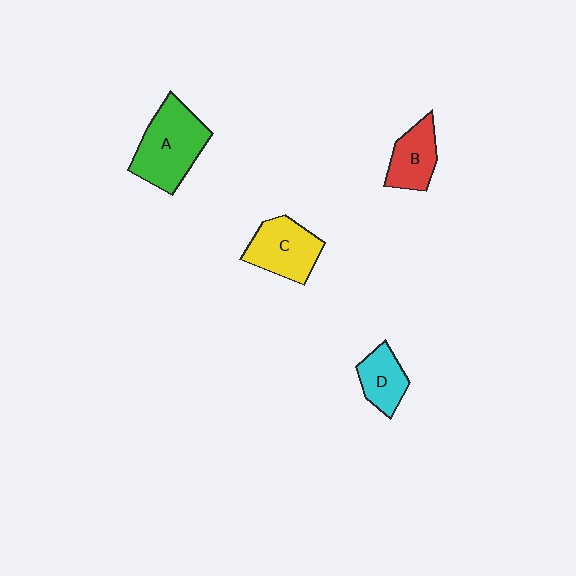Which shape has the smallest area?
Shape D (cyan).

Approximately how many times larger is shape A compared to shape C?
Approximately 1.3 times.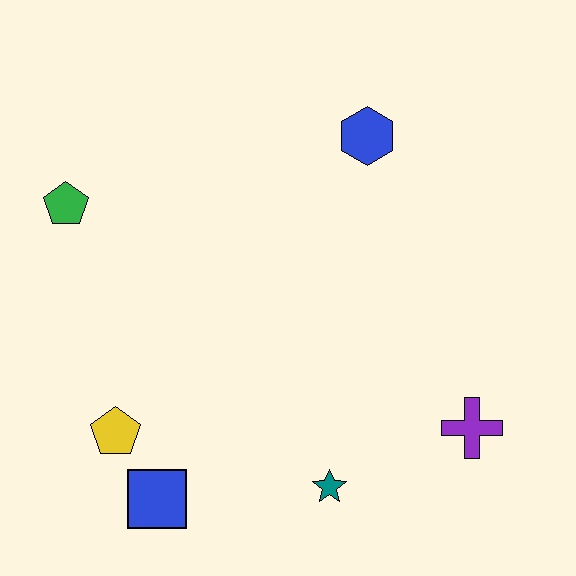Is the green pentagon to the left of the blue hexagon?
Yes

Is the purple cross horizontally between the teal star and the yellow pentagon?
No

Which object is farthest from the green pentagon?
The purple cross is farthest from the green pentagon.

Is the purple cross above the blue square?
Yes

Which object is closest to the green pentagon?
The yellow pentagon is closest to the green pentagon.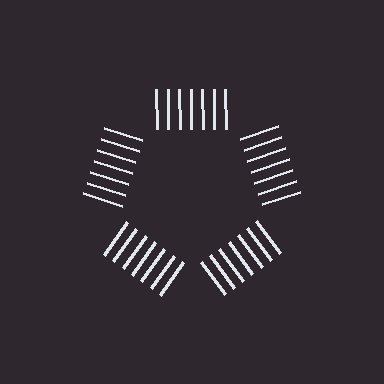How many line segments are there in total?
35 — 7 along each of the 5 edges.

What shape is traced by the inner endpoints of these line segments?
An illusory pentagon — the line segments terminate on its edges but no continuous stroke is drawn.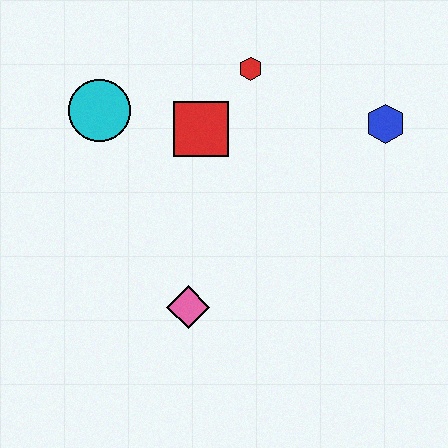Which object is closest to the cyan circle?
The red square is closest to the cyan circle.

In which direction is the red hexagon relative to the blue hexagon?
The red hexagon is to the left of the blue hexagon.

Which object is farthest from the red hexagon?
The pink diamond is farthest from the red hexagon.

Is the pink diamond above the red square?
No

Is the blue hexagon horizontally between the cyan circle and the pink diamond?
No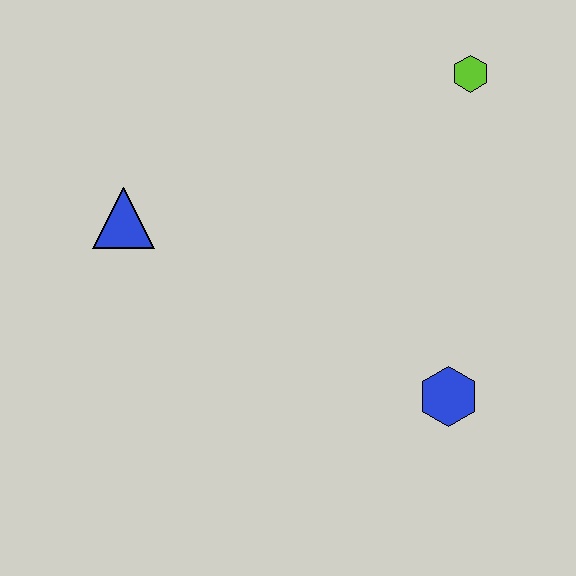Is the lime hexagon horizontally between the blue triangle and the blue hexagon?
No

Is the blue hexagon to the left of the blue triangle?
No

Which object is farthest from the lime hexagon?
The blue triangle is farthest from the lime hexagon.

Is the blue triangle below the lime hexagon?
Yes